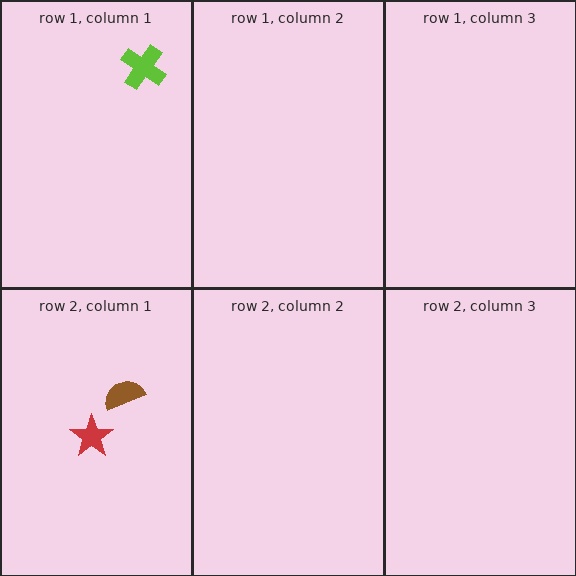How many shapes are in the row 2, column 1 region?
2.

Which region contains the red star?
The row 2, column 1 region.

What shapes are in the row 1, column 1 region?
The lime cross.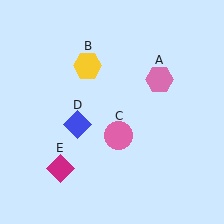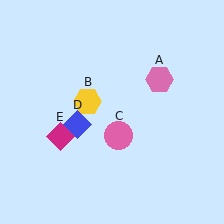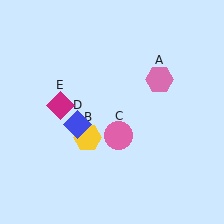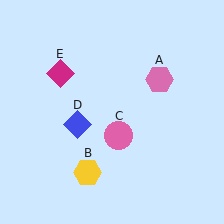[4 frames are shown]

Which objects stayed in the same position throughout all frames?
Pink hexagon (object A) and pink circle (object C) and blue diamond (object D) remained stationary.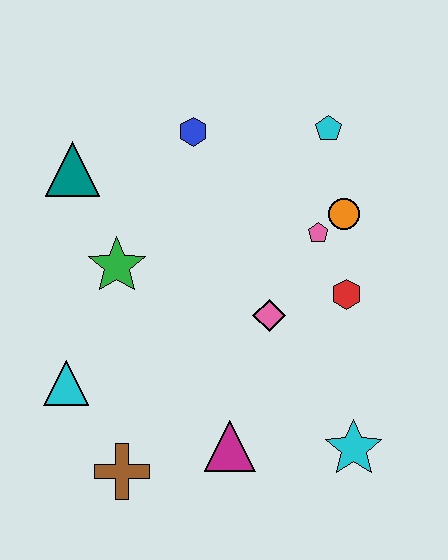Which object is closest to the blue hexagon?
The teal triangle is closest to the blue hexagon.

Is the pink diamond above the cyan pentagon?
No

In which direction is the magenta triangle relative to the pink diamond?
The magenta triangle is below the pink diamond.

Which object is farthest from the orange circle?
The brown cross is farthest from the orange circle.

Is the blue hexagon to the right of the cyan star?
No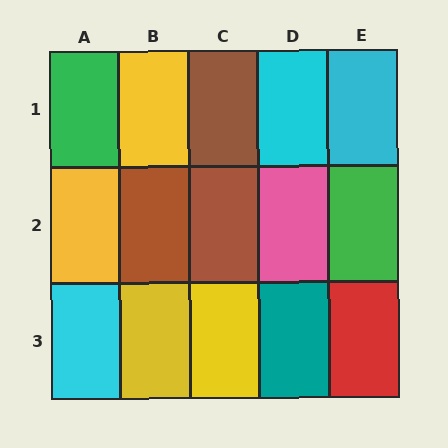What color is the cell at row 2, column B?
Brown.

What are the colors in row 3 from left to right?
Cyan, yellow, yellow, teal, red.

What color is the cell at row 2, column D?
Pink.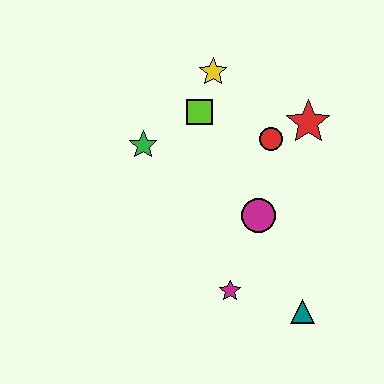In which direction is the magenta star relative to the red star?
The magenta star is below the red star.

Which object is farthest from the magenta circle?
The yellow star is farthest from the magenta circle.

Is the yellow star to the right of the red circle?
No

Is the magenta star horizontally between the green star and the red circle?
Yes